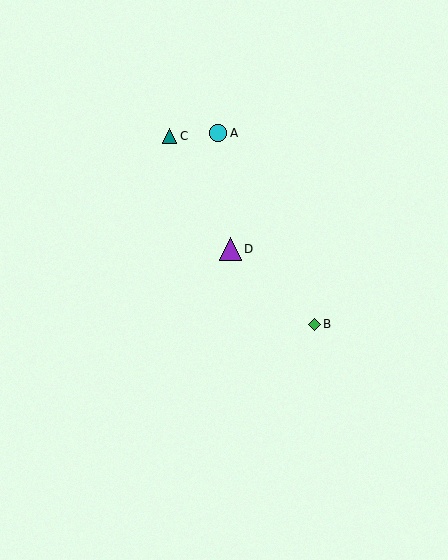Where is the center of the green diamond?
The center of the green diamond is at (314, 324).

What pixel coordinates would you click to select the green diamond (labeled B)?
Click at (314, 324) to select the green diamond B.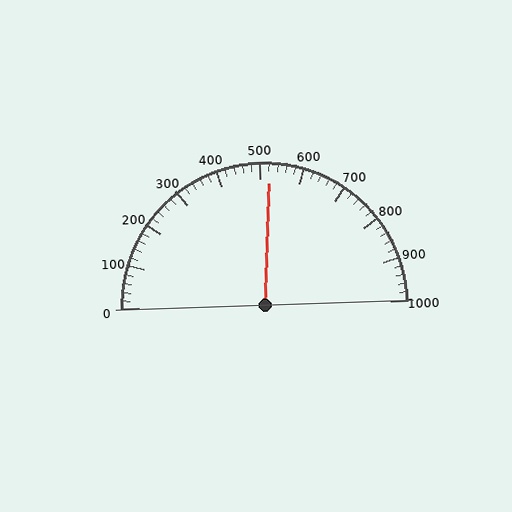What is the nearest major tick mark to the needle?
The nearest major tick mark is 500.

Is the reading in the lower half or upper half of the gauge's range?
The reading is in the upper half of the range (0 to 1000).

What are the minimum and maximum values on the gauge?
The gauge ranges from 0 to 1000.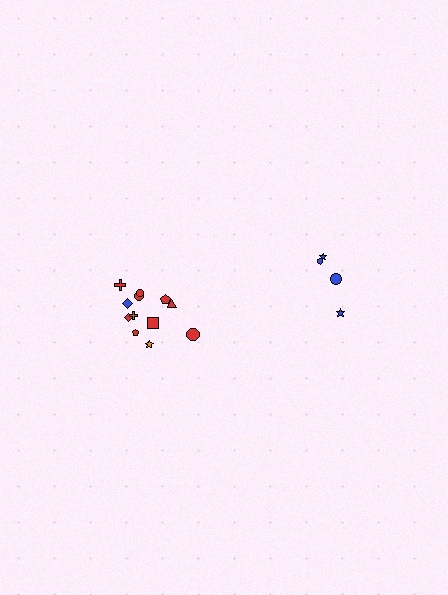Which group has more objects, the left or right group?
The left group.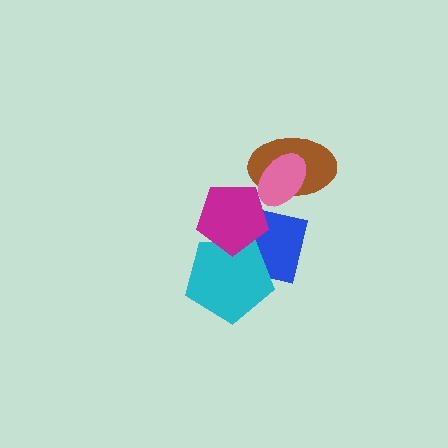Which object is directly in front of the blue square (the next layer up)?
The cyan pentagon is directly in front of the blue square.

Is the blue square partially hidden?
Yes, it is partially covered by another shape.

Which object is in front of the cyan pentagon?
The magenta pentagon is in front of the cyan pentagon.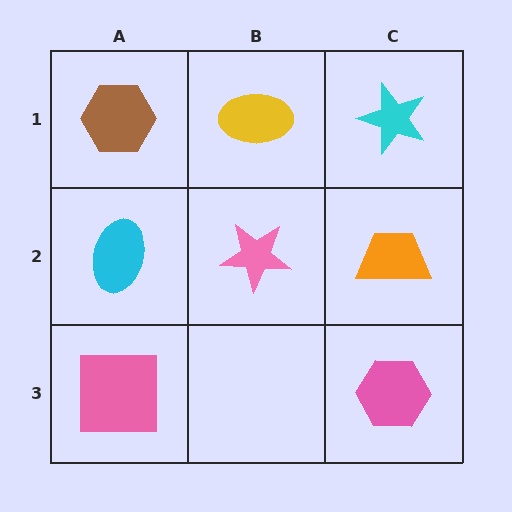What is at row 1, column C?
A cyan star.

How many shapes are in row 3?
2 shapes.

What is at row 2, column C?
An orange trapezoid.